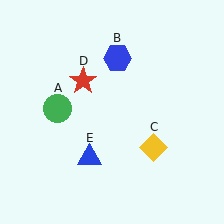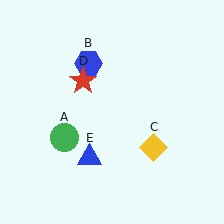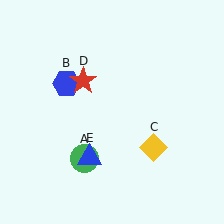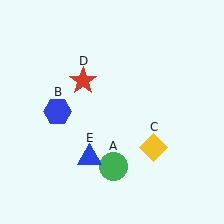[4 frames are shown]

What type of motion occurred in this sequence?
The green circle (object A), blue hexagon (object B) rotated counterclockwise around the center of the scene.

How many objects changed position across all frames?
2 objects changed position: green circle (object A), blue hexagon (object B).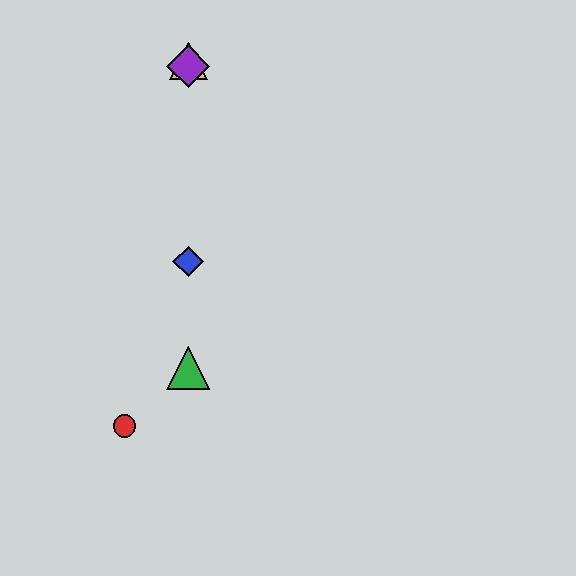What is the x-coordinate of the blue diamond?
The blue diamond is at x≈188.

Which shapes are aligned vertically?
The blue diamond, the green triangle, the yellow triangle, the purple diamond are aligned vertically.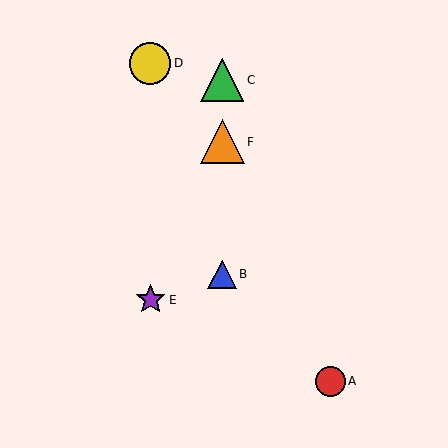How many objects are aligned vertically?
3 objects (B, C, F) are aligned vertically.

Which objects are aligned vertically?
Objects B, C, F are aligned vertically.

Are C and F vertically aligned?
Yes, both are at x≈222.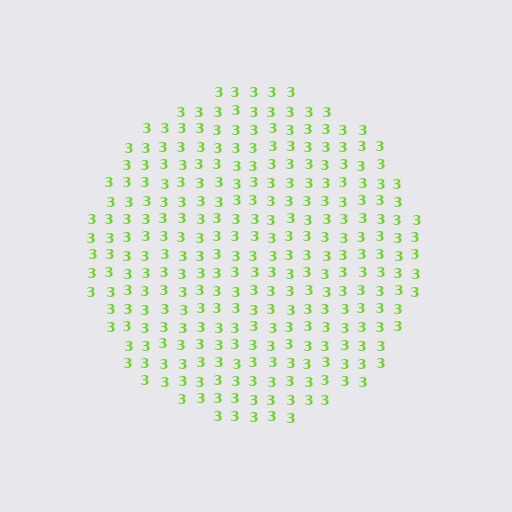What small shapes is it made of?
It is made of small digit 3's.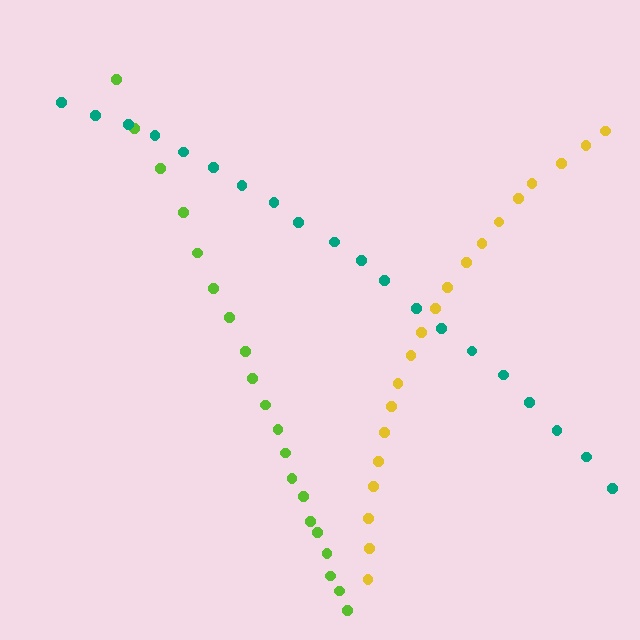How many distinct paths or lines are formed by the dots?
There are 3 distinct paths.